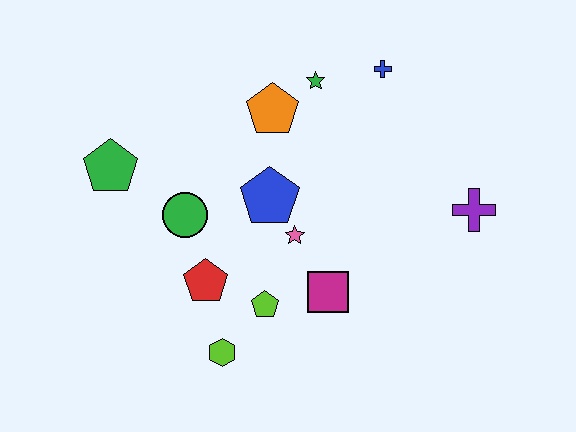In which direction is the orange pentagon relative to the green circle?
The orange pentagon is above the green circle.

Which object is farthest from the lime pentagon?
The blue cross is farthest from the lime pentagon.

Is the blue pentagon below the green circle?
No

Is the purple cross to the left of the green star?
No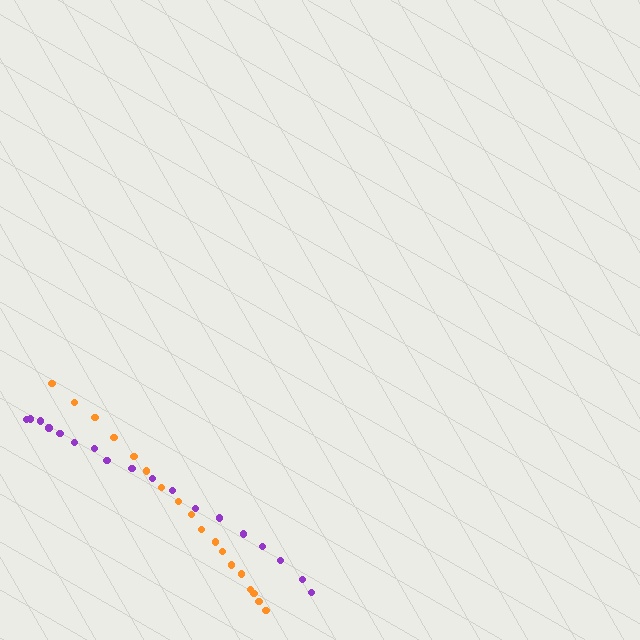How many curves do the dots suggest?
There are 2 distinct paths.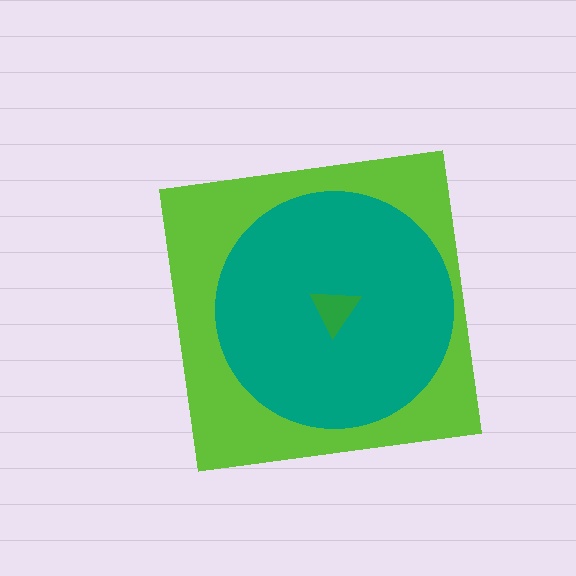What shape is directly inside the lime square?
The teal circle.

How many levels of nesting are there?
3.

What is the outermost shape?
The lime square.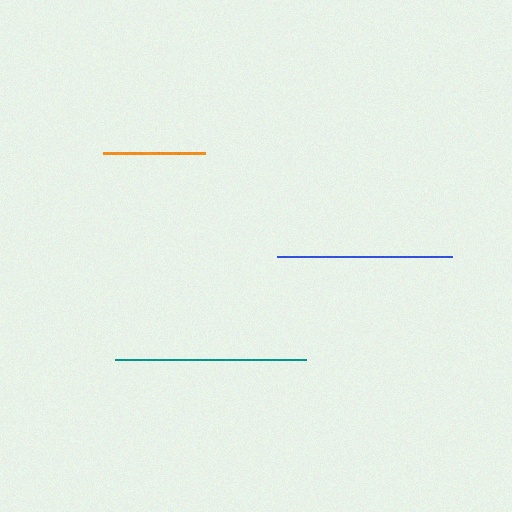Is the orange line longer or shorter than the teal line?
The teal line is longer than the orange line.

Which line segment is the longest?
The teal line is the longest at approximately 191 pixels.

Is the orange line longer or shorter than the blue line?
The blue line is longer than the orange line.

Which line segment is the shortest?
The orange line is the shortest at approximately 102 pixels.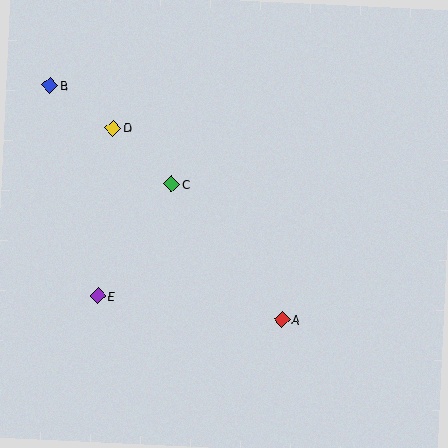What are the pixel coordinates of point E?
Point E is at (98, 296).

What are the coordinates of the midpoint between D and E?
The midpoint between D and E is at (105, 212).